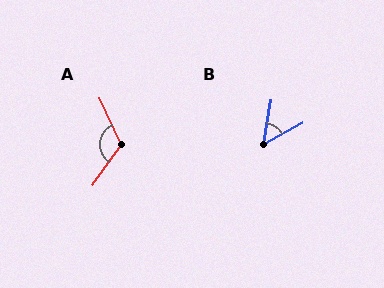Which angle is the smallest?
B, at approximately 51 degrees.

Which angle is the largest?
A, at approximately 121 degrees.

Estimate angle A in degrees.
Approximately 121 degrees.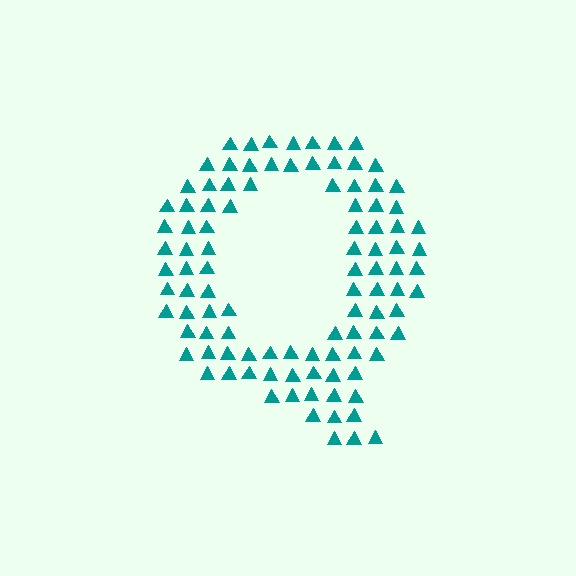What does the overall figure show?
The overall figure shows the letter Q.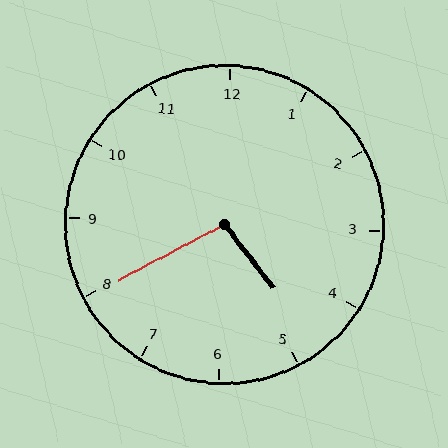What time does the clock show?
4:40.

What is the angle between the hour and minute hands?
Approximately 100 degrees.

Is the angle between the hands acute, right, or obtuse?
It is obtuse.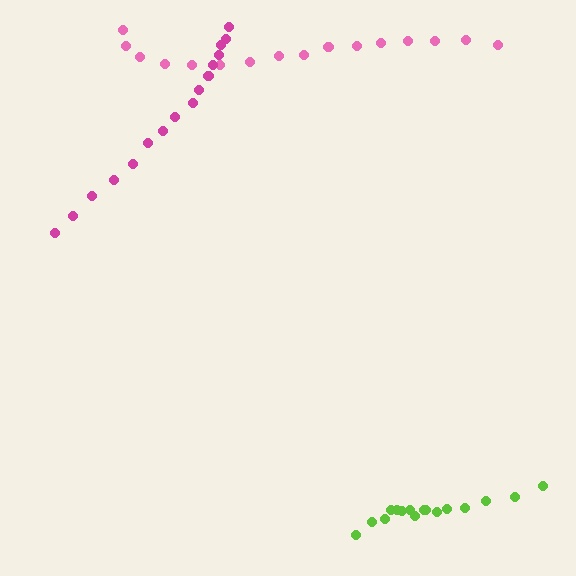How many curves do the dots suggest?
There are 3 distinct paths.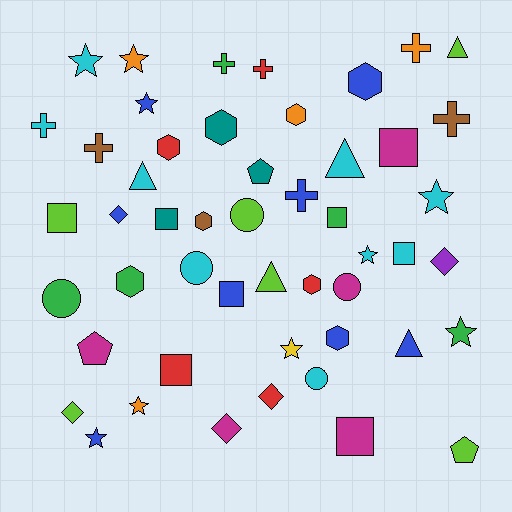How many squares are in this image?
There are 8 squares.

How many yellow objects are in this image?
There is 1 yellow object.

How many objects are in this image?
There are 50 objects.